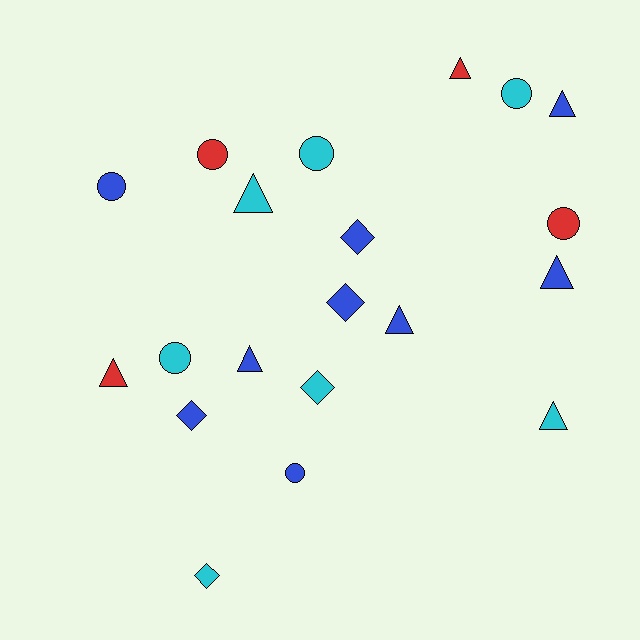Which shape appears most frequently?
Triangle, with 8 objects.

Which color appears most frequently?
Blue, with 9 objects.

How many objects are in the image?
There are 20 objects.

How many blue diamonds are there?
There are 3 blue diamonds.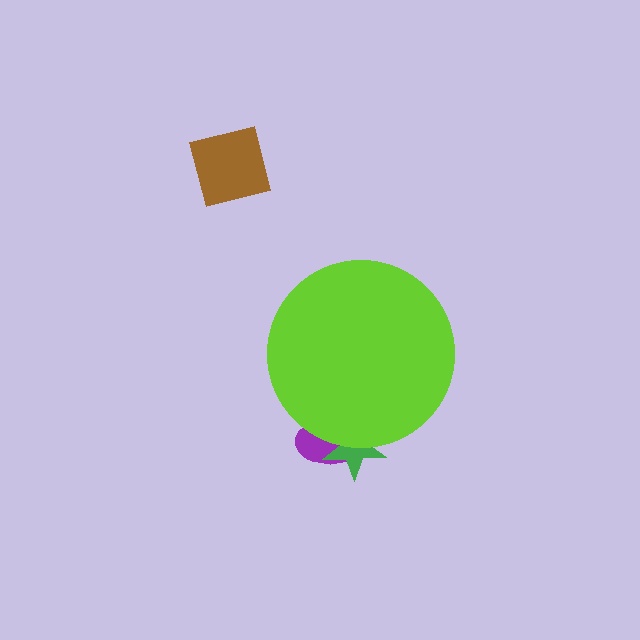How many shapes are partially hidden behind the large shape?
2 shapes are partially hidden.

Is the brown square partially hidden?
No, the brown square is fully visible.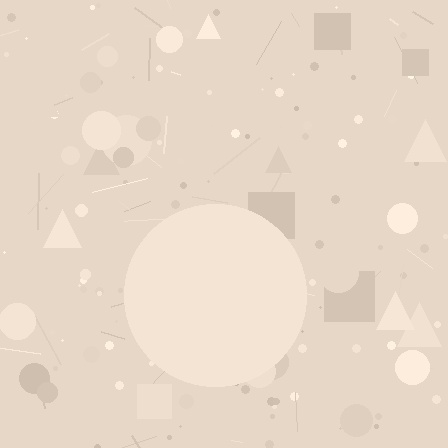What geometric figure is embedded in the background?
A circle is embedded in the background.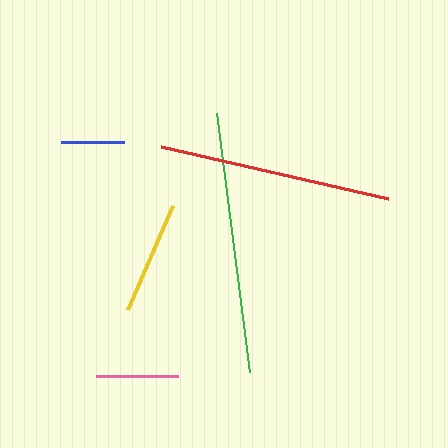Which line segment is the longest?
The green line is the longest at approximately 262 pixels.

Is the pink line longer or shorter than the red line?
The red line is longer than the pink line.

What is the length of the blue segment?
The blue segment is approximately 63 pixels long.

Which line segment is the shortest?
The blue line is the shortest at approximately 63 pixels.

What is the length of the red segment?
The red segment is approximately 232 pixels long.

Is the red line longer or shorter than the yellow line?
The red line is longer than the yellow line.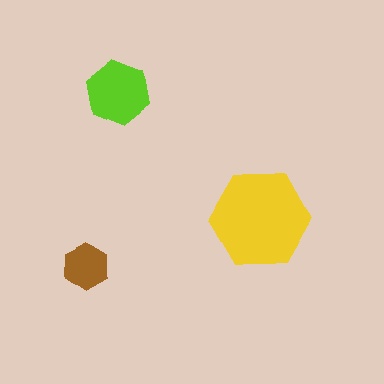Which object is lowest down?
The brown hexagon is bottommost.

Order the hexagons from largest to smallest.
the yellow one, the lime one, the brown one.